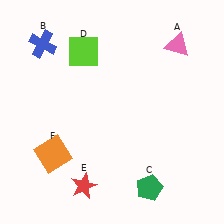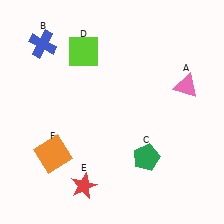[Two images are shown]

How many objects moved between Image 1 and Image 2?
2 objects moved between the two images.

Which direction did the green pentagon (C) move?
The green pentagon (C) moved up.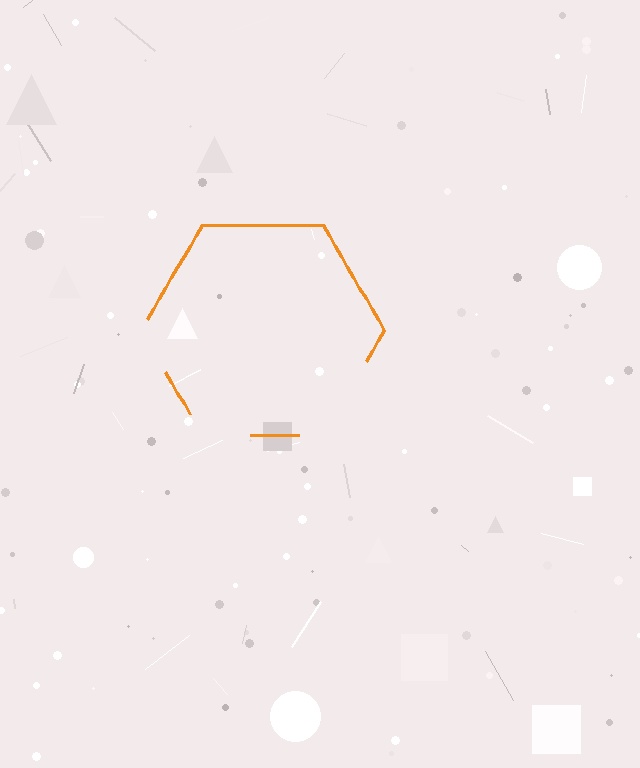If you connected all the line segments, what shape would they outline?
They would outline a hexagon.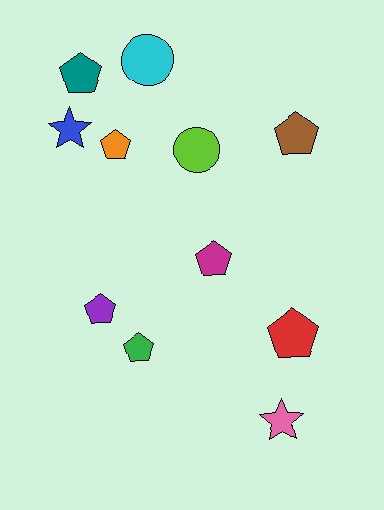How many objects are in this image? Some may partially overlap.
There are 11 objects.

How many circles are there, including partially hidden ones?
There are 2 circles.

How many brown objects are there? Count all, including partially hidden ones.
There is 1 brown object.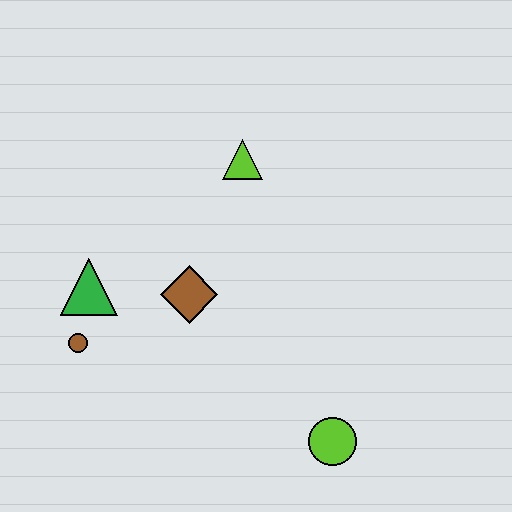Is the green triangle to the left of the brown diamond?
Yes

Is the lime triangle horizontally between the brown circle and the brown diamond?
No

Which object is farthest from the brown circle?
The lime circle is farthest from the brown circle.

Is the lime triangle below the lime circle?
No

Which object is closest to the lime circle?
The brown diamond is closest to the lime circle.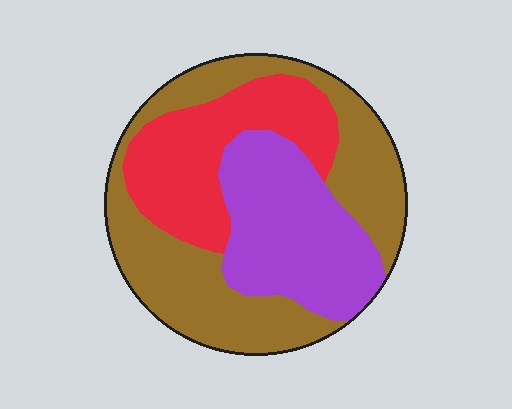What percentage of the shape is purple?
Purple covers 29% of the shape.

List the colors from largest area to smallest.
From largest to smallest: brown, purple, red.